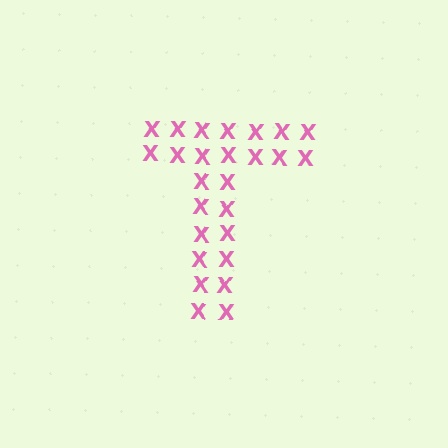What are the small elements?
The small elements are letter X's.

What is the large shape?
The large shape is the letter T.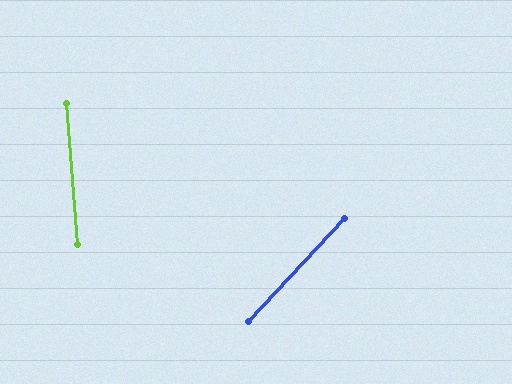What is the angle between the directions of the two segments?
Approximately 47 degrees.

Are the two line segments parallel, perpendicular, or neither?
Neither parallel nor perpendicular — they differ by about 47°.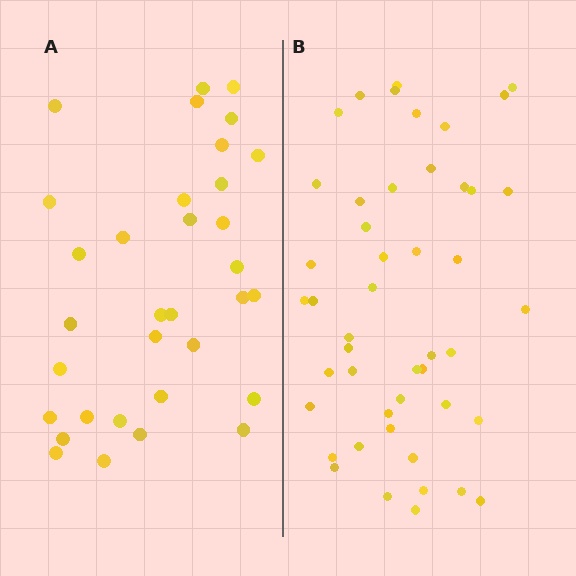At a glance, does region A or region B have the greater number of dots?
Region B (the right region) has more dots.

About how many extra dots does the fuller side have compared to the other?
Region B has approximately 15 more dots than region A.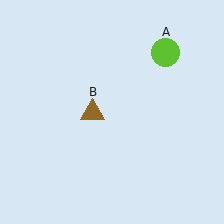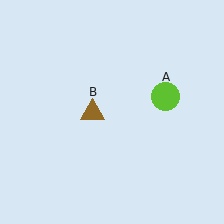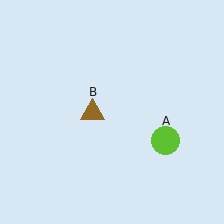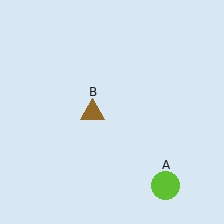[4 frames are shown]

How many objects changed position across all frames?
1 object changed position: lime circle (object A).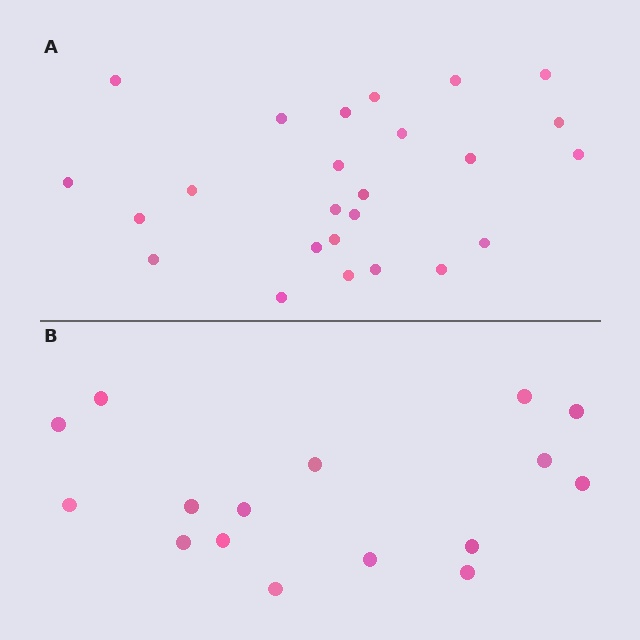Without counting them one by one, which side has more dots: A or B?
Region A (the top region) has more dots.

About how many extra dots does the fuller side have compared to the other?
Region A has roughly 8 or so more dots than region B.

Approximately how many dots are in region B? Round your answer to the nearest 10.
About 20 dots. (The exact count is 16, which rounds to 20.)